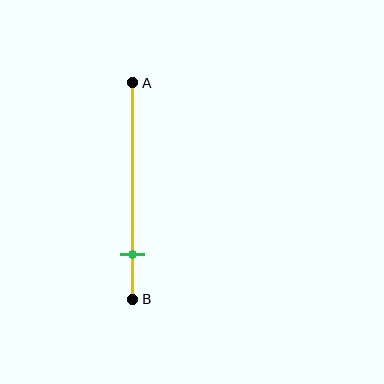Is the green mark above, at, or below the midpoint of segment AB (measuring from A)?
The green mark is below the midpoint of segment AB.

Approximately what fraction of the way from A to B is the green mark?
The green mark is approximately 80% of the way from A to B.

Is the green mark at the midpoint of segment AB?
No, the mark is at about 80% from A, not at the 50% midpoint.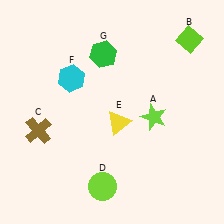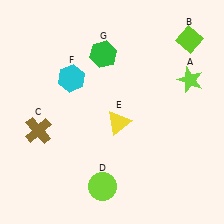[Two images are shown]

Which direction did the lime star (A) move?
The lime star (A) moved up.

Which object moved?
The lime star (A) moved up.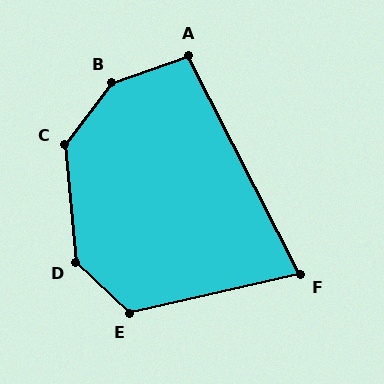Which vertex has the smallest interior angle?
F, at approximately 76 degrees.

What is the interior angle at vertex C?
Approximately 138 degrees (obtuse).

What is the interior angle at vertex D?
Approximately 138 degrees (obtuse).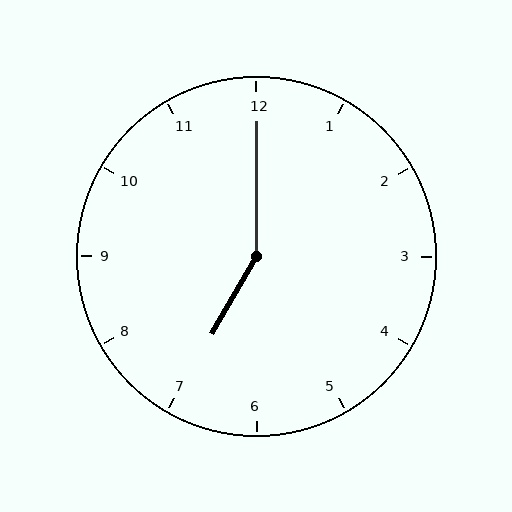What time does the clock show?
7:00.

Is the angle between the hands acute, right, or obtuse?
It is obtuse.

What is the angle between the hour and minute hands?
Approximately 150 degrees.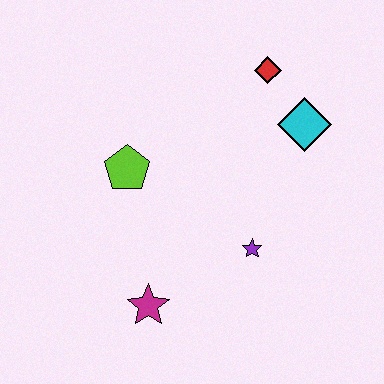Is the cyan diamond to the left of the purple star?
No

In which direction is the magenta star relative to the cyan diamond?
The magenta star is below the cyan diamond.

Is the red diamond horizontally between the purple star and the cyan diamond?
Yes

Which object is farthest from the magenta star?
The red diamond is farthest from the magenta star.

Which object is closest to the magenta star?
The purple star is closest to the magenta star.